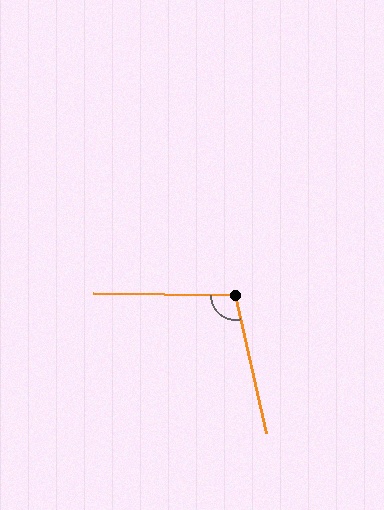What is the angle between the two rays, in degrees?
Approximately 103 degrees.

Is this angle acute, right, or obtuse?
It is obtuse.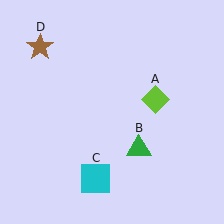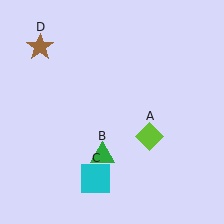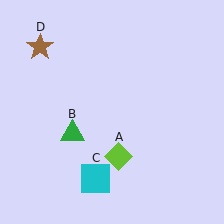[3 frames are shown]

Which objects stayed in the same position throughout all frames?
Cyan square (object C) and brown star (object D) remained stationary.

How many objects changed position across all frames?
2 objects changed position: lime diamond (object A), green triangle (object B).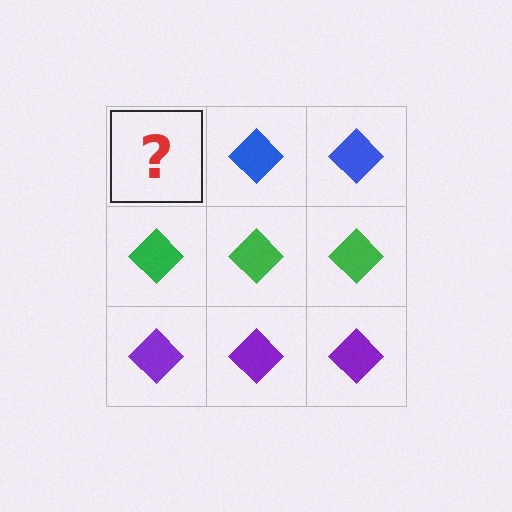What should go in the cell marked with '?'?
The missing cell should contain a blue diamond.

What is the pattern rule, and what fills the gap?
The rule is that each row has a consistent color. The gap should be filled with a blue diamond.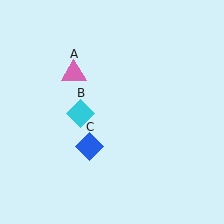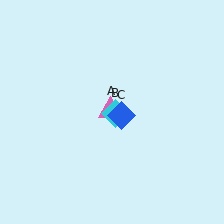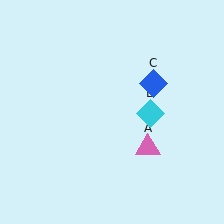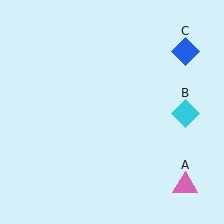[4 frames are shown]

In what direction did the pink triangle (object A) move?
The pink triangle (object A) moved down and to the right.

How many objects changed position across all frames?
3 objects changed position: pink triangle (object A), cyan diamond (object B), blue diamond (object C).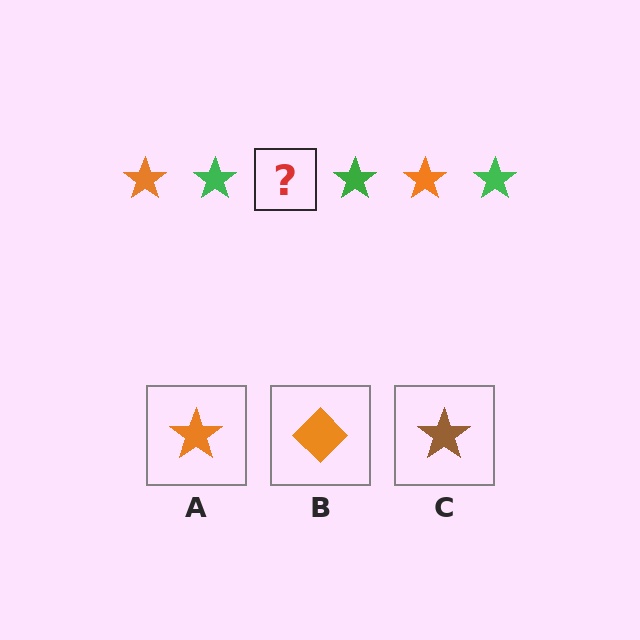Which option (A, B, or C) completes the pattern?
A.